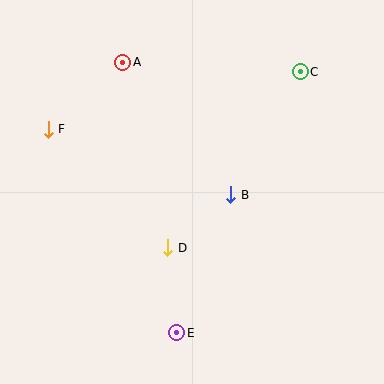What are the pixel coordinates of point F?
Point F is at (48, 129).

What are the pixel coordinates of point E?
Point E is at (177, 333).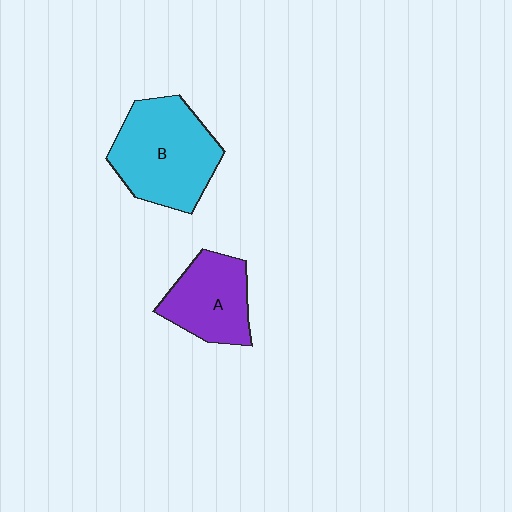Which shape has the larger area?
Shape B (cyan).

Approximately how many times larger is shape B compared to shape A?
Approximately 1.5 times.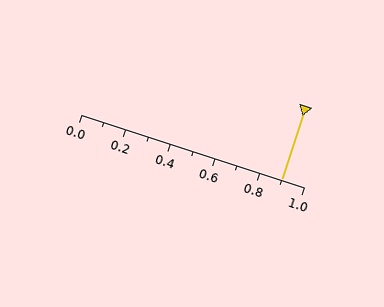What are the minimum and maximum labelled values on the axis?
The axis runs from 0.0 to 1.0.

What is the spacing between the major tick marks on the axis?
The major ticks are spaced 0.2 apart.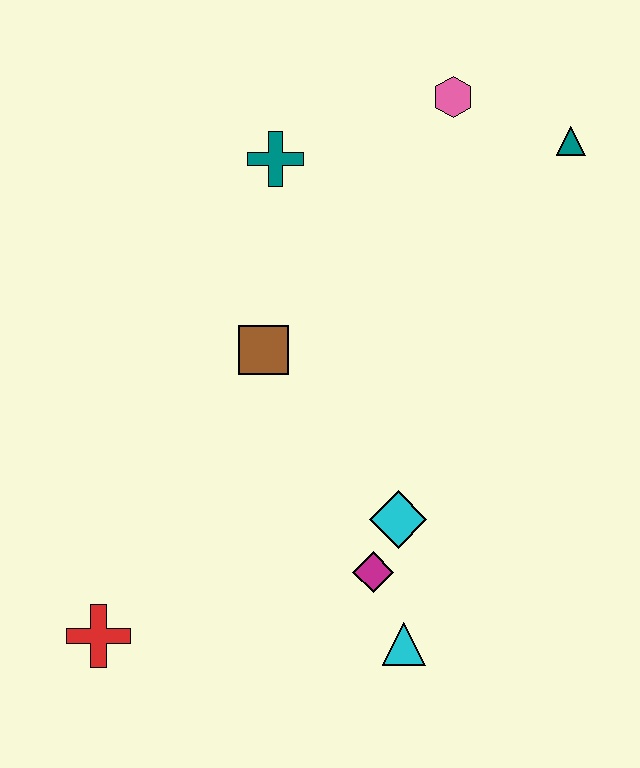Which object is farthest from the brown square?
The teal triangle is farthest from the brown square.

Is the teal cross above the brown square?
Yes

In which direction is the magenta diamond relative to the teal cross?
The magenta diamond is below the teal cross.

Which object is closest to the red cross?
The magenta diamond is closest to the red cross.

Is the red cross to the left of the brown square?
Yes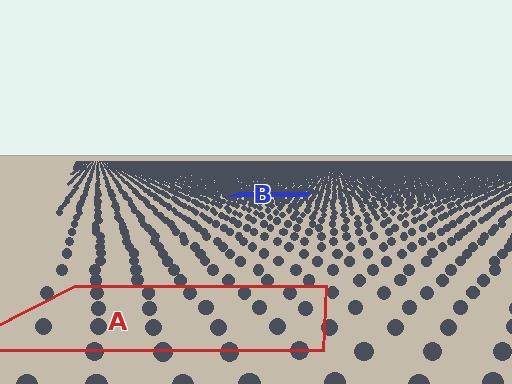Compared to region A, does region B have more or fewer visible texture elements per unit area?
Region B has more texture elements per unit area — they are packed more densely because it is farther away.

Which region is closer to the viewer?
Region A is closer. The texture elements there are larger and more spread out.